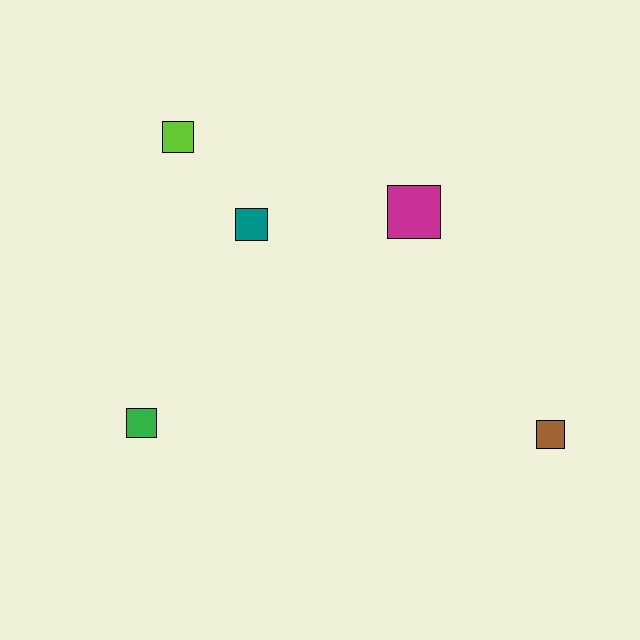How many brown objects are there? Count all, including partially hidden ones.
There is 1 brown object.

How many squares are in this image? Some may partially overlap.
There are 5 squares.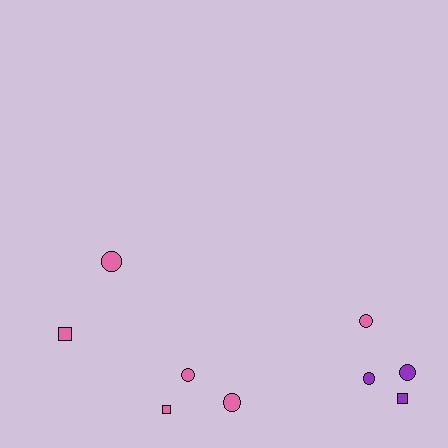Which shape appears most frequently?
Circle, with 6 objects.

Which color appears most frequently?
Pink, with 6 objects.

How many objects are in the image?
There are 9 objects.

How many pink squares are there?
There are 2 pink squares.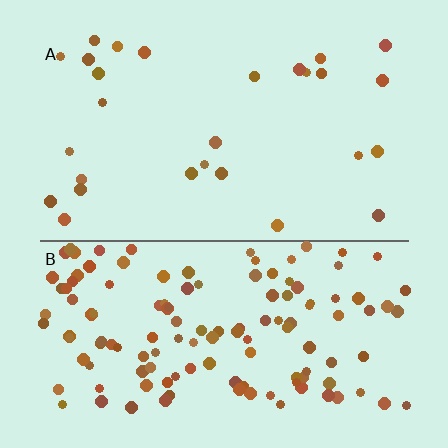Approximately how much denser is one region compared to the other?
Approximately 4.8× — region B over region A.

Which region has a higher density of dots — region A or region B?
B (the bottom).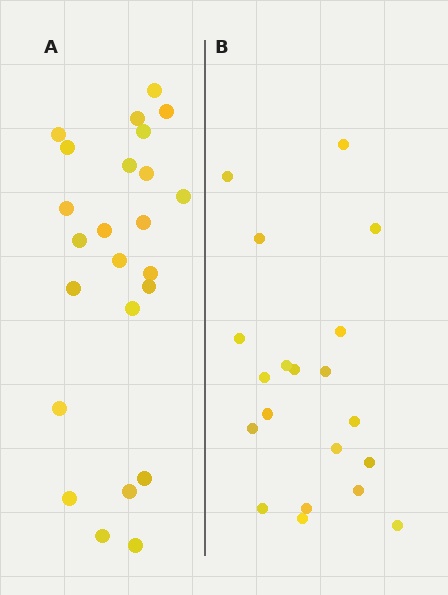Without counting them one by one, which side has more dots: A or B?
Region A (the left region) has more dots.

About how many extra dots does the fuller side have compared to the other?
Region A has about 4 more dots than region B.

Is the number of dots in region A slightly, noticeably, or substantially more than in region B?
Region A has only slightly more — the two regions are fairly close. The ratio is roughly 1.2 to 1.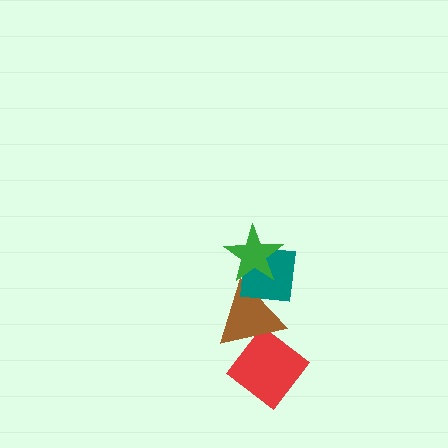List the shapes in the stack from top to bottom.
From top to bottom: the green star, the teal square, the brown triangle, the red diamond.